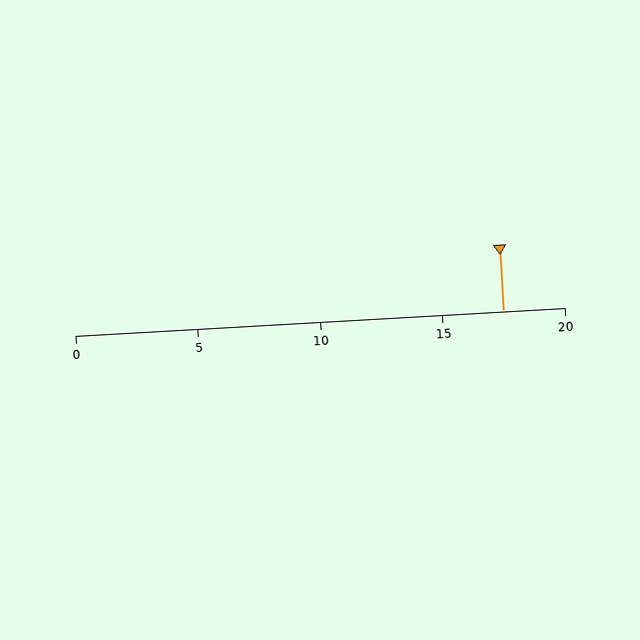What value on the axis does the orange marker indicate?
The marker indicates approximately 17.5.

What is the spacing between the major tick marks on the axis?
The major ticks are spaced 5 apart.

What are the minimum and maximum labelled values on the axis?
The axis runs from 0 to 20.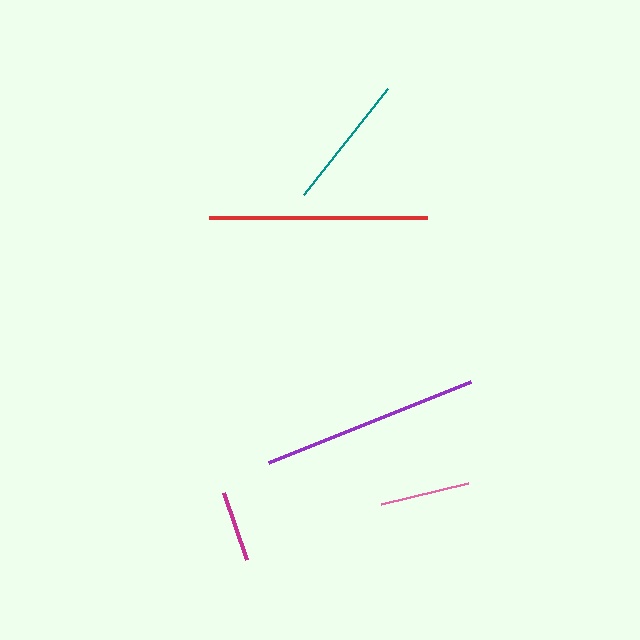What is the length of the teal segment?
The teal segment is approximately 135 pixels long.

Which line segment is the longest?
The red line is the longest at approximately 218 pixels.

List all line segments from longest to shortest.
From longest to shortest: red, purple, teal, pink, magenta.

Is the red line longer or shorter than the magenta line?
The red line is longer than the magenta line.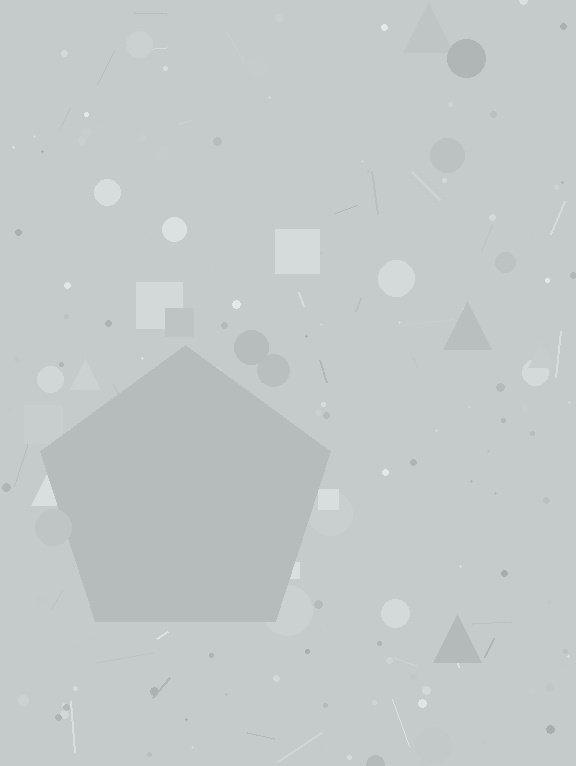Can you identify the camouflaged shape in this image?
The camouflaged shape is a pentagon.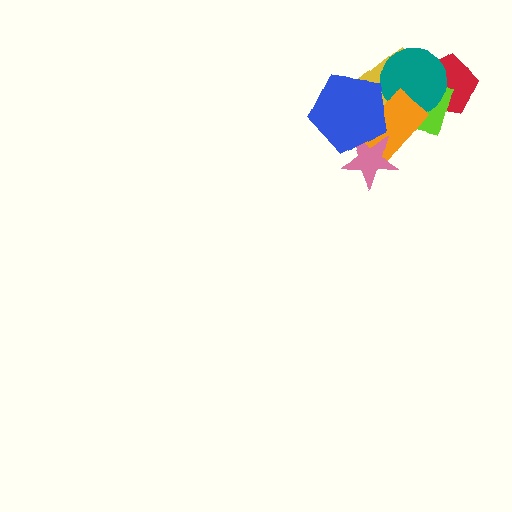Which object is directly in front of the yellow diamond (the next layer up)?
The teal circle is directly in front of the yellow diamond.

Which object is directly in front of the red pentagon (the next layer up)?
The lime diamond is directly in front of the red pentagon.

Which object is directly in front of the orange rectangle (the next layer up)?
The pink star is directly in front of the orange rectangle.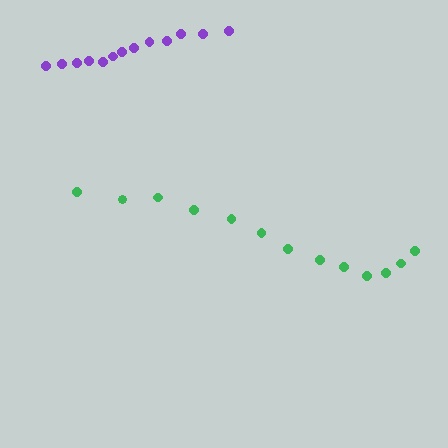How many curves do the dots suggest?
There are 2 distinct paths.